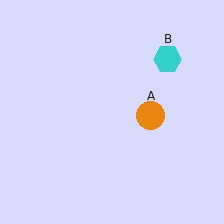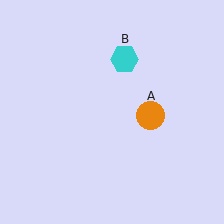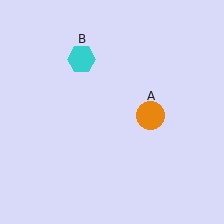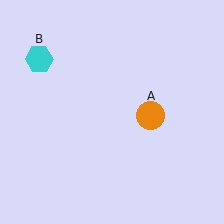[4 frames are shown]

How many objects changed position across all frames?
1 object changed position: cyan hexagon (object B).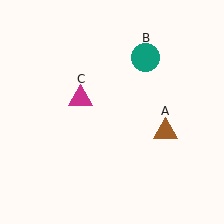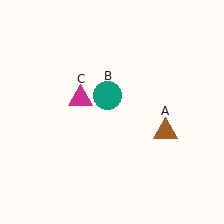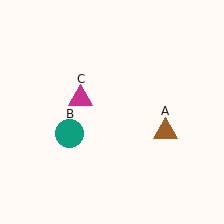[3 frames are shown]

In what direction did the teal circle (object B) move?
The teal circle (object B) moved down and to the left.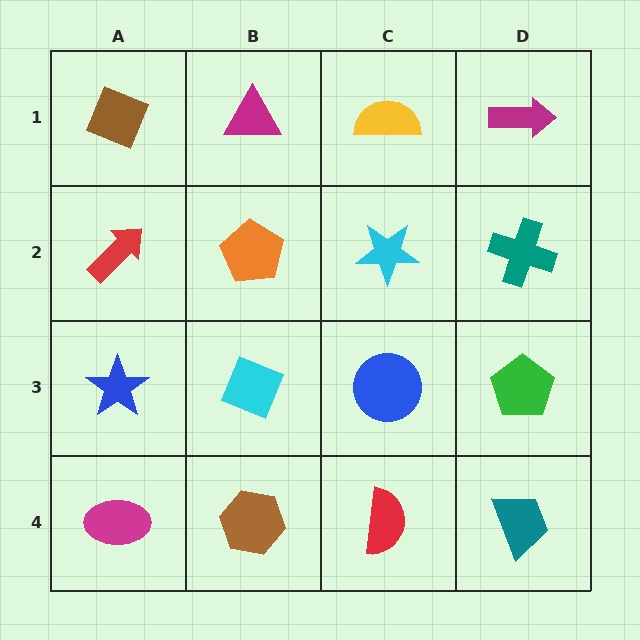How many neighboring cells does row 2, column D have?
3.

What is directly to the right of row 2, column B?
A cyan star.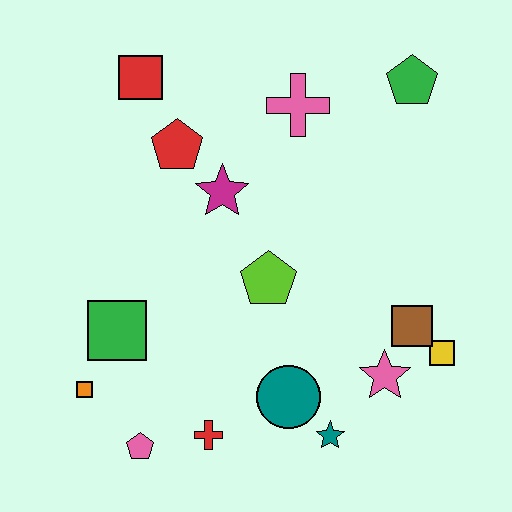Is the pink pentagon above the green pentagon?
No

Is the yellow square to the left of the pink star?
No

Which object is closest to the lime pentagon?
The magenta star is closest to the lime pentagon.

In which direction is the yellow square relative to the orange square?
The yellow square is to the right of the orange square.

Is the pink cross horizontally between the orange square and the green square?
No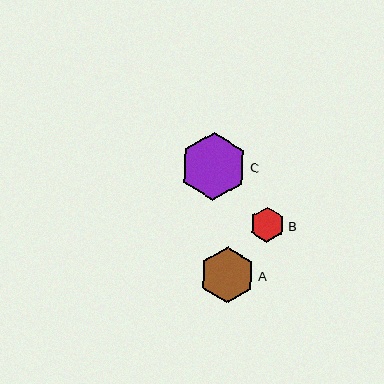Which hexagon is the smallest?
Hexagon B is the smallest with a size of approximately 35 pixels.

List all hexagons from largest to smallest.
From largest to smallest: C, A, B.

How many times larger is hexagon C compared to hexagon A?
Hexagon C is approximately 1.2 times the size of hexagon A.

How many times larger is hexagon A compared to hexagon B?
Hexagon A is approximately 1.6 times the size of hexagon B.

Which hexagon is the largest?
Hexagon C is the largest with a size of approximately 68 pixels.